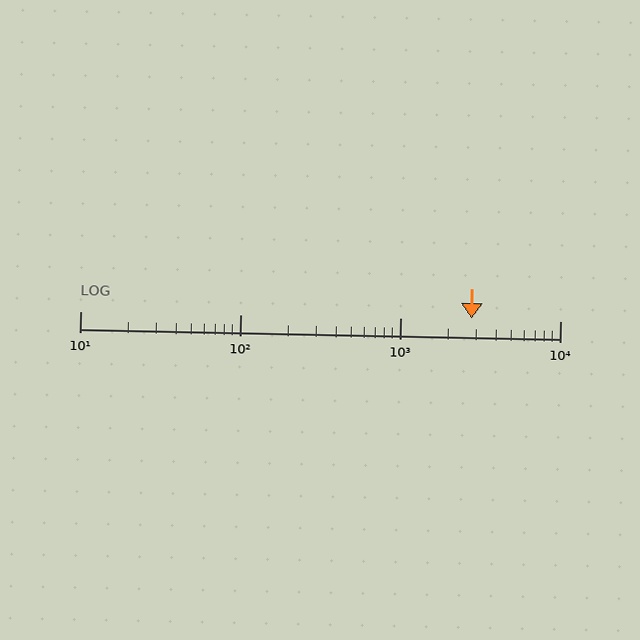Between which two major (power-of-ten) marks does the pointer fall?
The pointer is between 1000 and 10000.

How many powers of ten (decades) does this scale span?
The scale spans 3 decades, from 10 to 10000.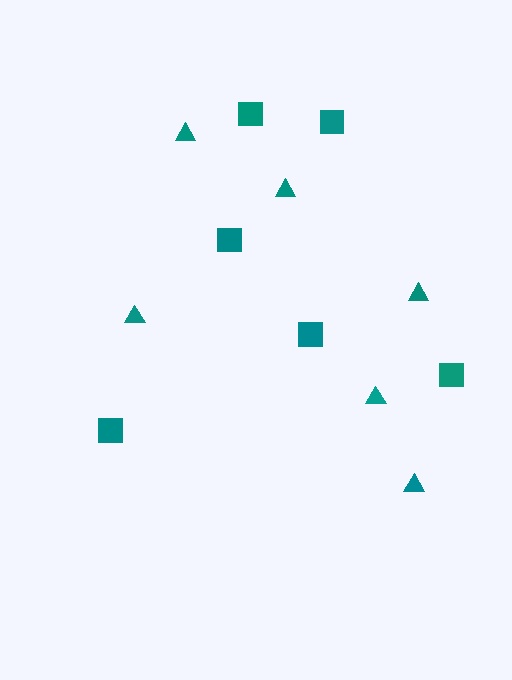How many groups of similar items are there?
There are 2 groups: one group of squares (6) and one group of triangles (6).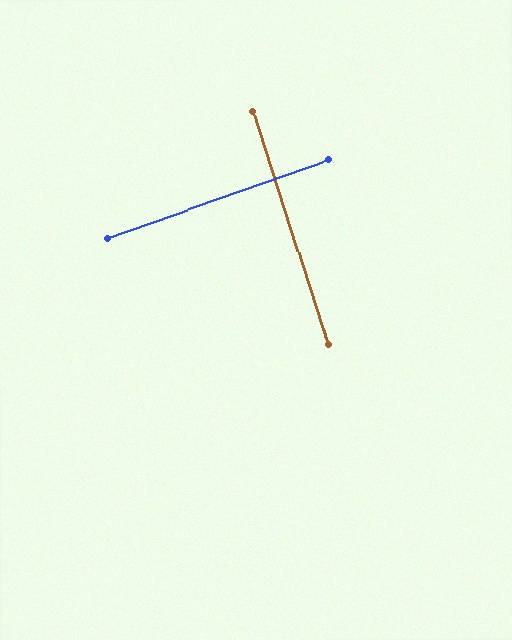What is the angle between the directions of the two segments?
Approximately 89 degrees.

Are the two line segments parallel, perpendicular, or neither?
Perpendicular — they meet at approximately 89°.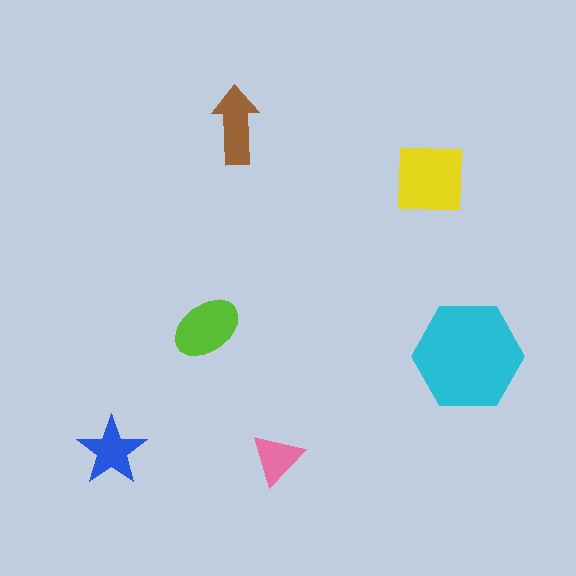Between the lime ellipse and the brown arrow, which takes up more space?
The lime ellipse.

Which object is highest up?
The brown arrow is topmost.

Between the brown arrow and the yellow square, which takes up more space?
The yellow square.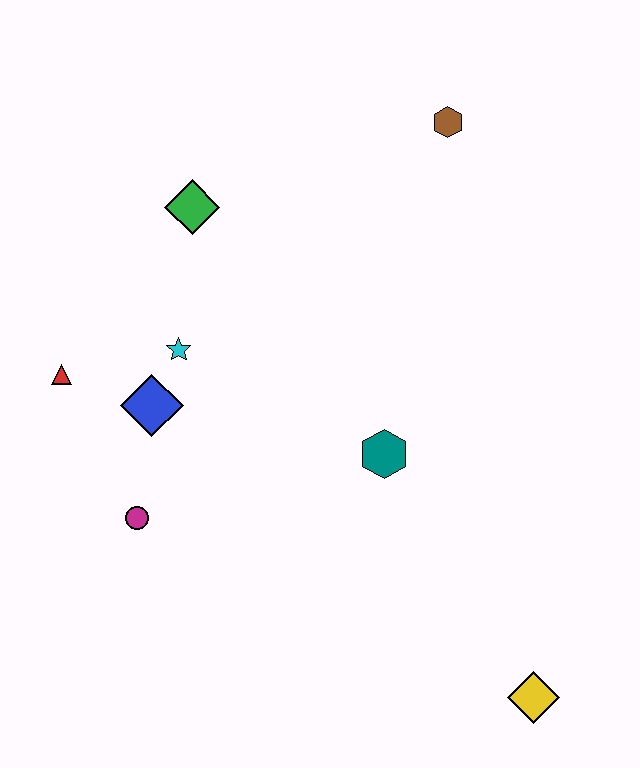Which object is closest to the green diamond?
The cyan star is closest to the green diamond.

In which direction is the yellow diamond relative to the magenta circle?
The yellow diamond is to the right of the magenta circle.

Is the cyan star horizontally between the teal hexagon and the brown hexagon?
No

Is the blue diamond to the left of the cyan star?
Yes